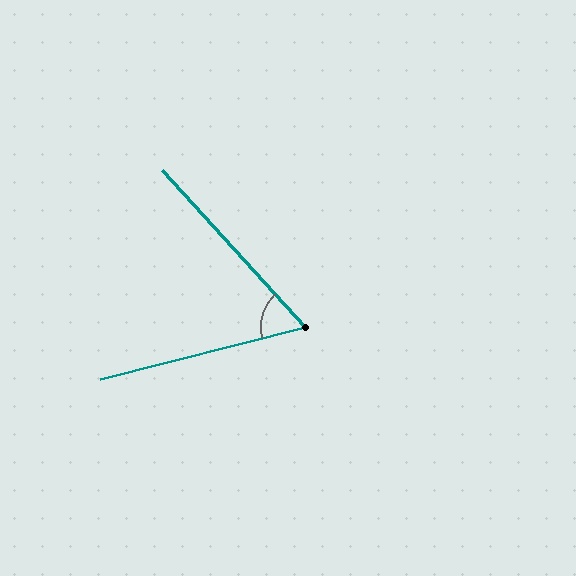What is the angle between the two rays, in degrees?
Approximately 62 degrees.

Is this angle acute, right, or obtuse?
It is acute.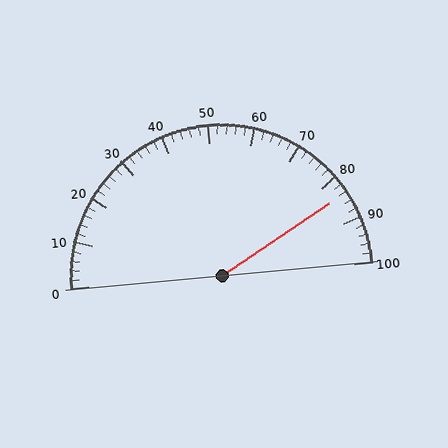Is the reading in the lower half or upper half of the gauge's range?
The reading is in the upper half of the range (0 to 100).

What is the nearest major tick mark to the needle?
The nearest major tick mark is 80.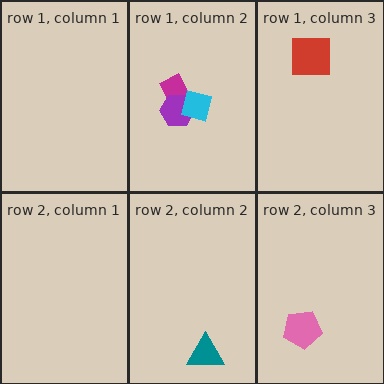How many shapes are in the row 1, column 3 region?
1.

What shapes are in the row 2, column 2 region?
The teal triangle.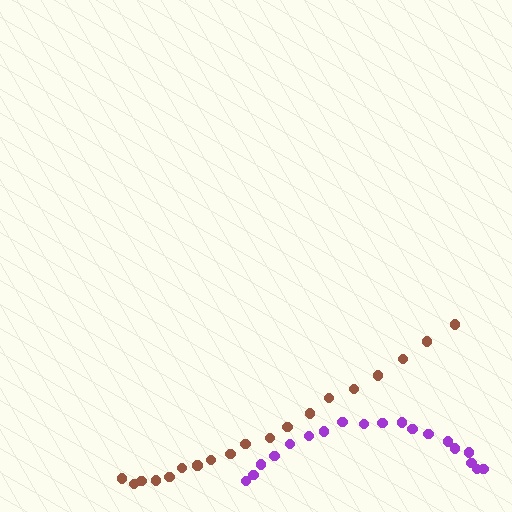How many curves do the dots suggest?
There are 2 distinct paths.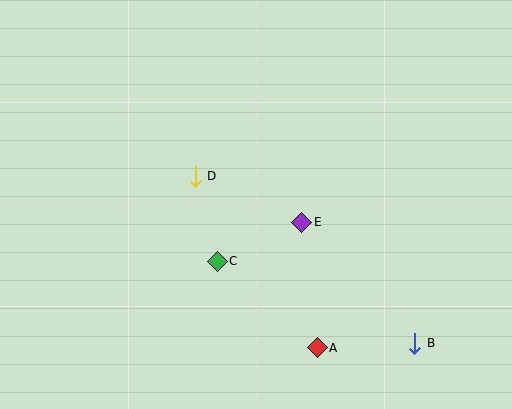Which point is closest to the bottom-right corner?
Point B is closest to the bottom-right corner.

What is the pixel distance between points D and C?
The distance between D and C is 88 pixels.